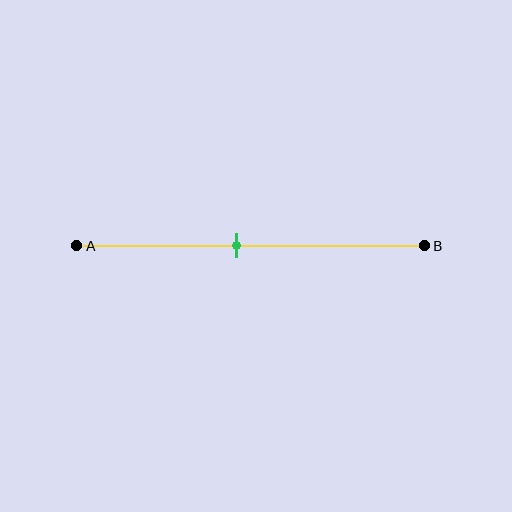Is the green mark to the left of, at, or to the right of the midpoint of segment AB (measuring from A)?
The green mark is to the left of the midpoint of segment AB.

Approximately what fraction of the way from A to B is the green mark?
The green mark is approximately 45% of the way from A to B.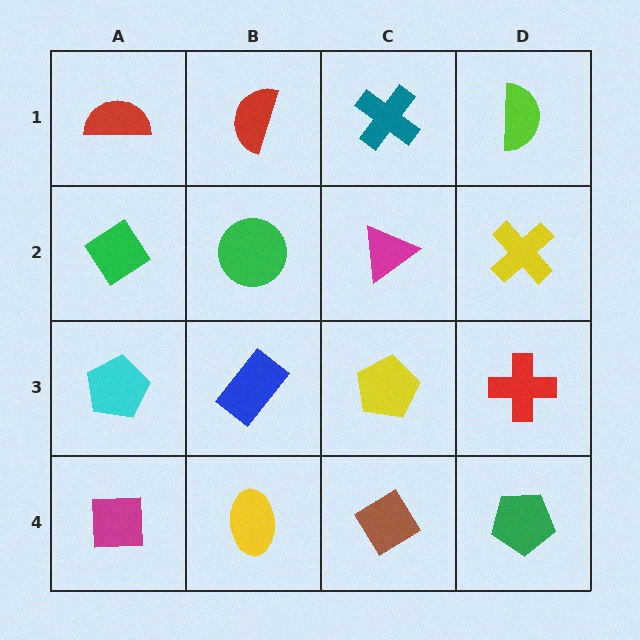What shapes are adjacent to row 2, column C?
A teal cross (row 1, column C), a yellow pentagon (row 3, column C), a green circle (row 2, column B), a yellow cross (row 2, column D).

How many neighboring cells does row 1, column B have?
3.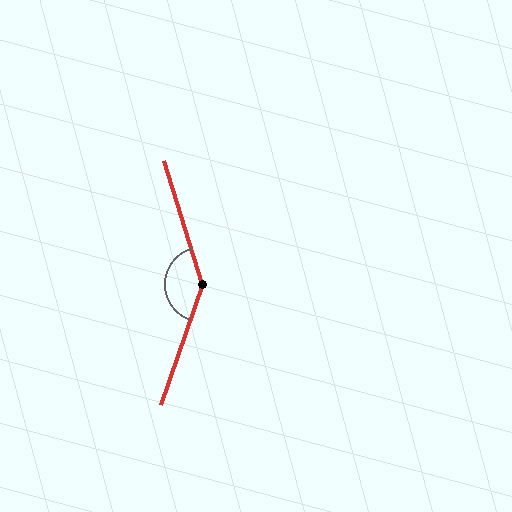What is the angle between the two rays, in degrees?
Approximately 144 degrees.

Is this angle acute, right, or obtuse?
It is obtuse.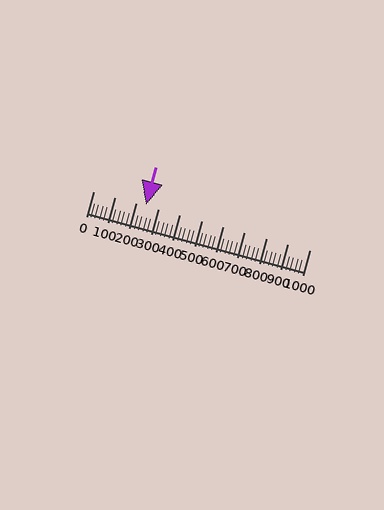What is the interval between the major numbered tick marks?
The major tick marks are spaced 100 units apart.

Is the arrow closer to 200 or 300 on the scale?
The arrow is closer to 200.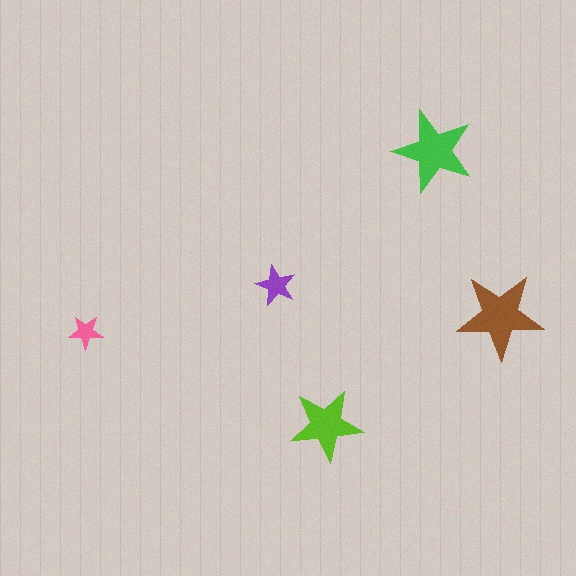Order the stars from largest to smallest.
the brown one, the green one, the lime one, the purple one, the pink one.